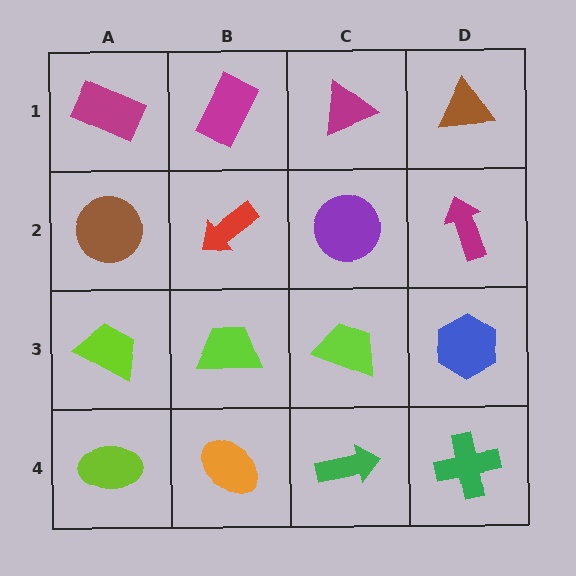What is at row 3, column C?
A lime trapezoid.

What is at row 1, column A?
A magenta rectangle.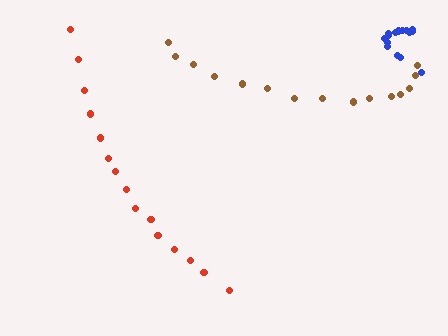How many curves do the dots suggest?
There are 3 distinct paths.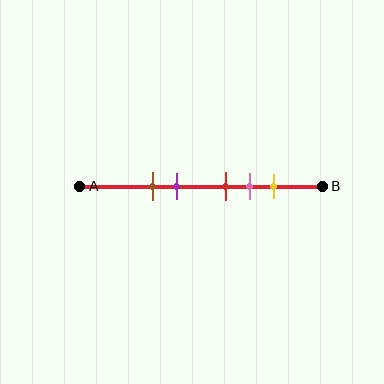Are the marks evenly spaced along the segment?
No, the marks are not evenly spaced.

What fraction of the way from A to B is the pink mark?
The pink mark is approximately 70% (0.7) of the way from A to B.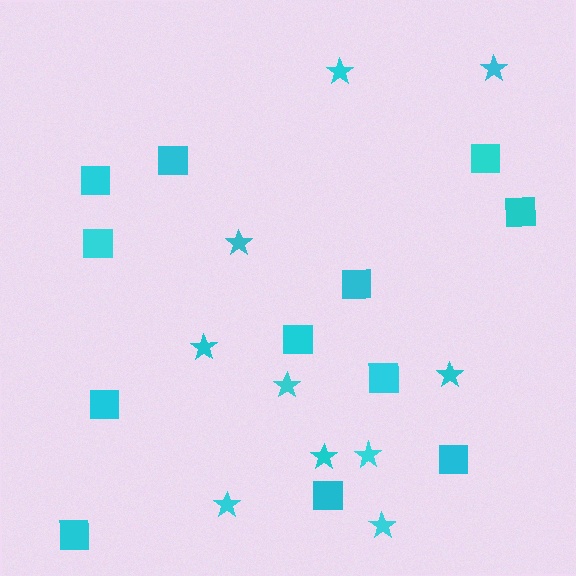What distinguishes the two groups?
There are 2 groups: one group of squares (12) and one group of stars (10).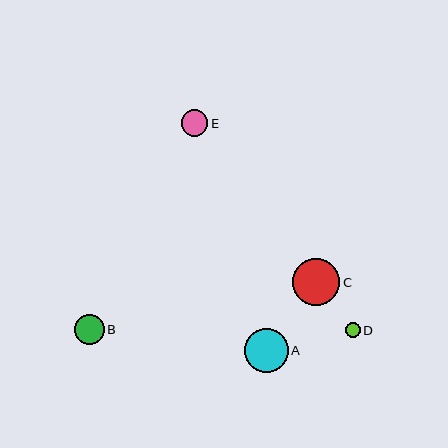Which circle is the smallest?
Circle D is the smallest with a size of approximately 15 pixels.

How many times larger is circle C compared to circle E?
Circle C is approximately 1.8 times the size of circle E.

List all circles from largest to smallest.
From largest to smallest: C, A, B, E, D.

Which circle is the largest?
Circle C is the largest with a size of approximately 47 pixels.